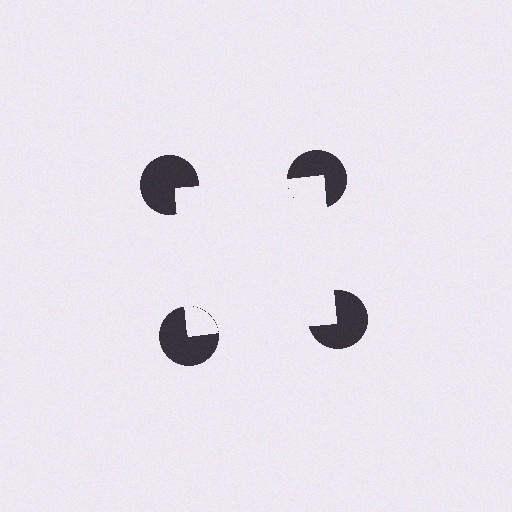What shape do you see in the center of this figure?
An illusory square — its edges are inferred from the aligned wedge cuts in the pac-man discs, not physically drawn.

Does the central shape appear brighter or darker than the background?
It typically appears slightly brighter than the background, even though no actual brightness change is drawn.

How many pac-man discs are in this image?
There are 4 — one at each vertex of the illusory square.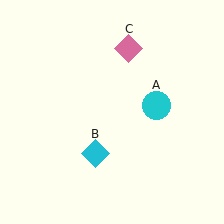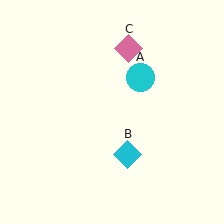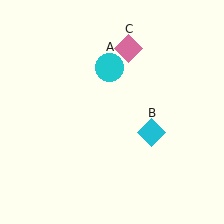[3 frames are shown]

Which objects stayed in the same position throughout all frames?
Pink diamond (object C) remained stationary.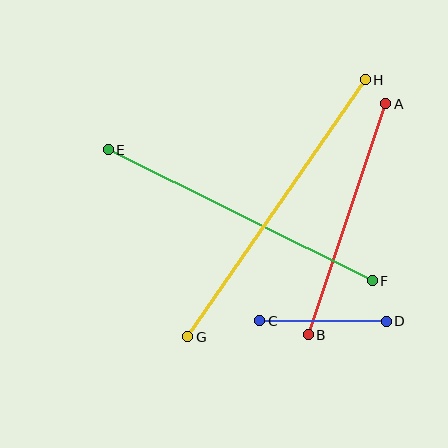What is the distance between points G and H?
The distance is approximately 312 pixels.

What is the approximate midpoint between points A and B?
The midpoint is at approximately (347, 219) pixels.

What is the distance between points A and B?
The distance is approximately 244 pixels.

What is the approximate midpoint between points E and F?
The midpoint is at approximately (240, 215) pixels.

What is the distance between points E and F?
The distance is approximately 295 pixels.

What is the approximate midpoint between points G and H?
The midpoint is at approximately (276, 208) pixels.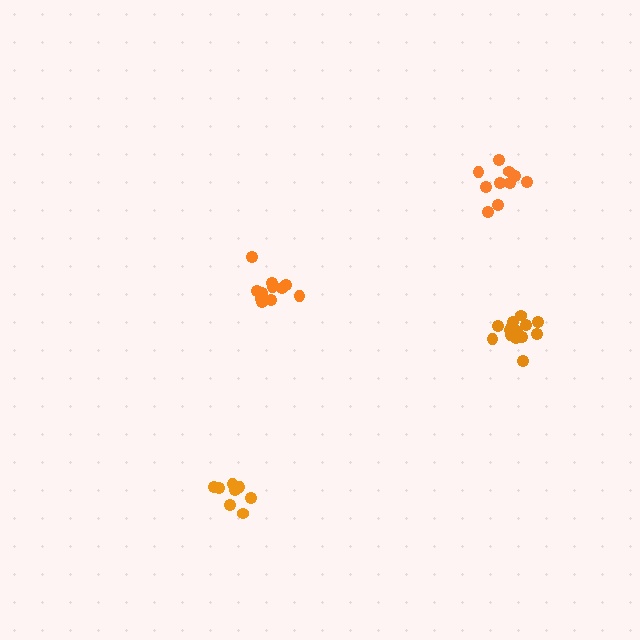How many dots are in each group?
Group 1: 8 dots, Group 2: 11 dots, Group 3: 14 dots, Group 4: 10 dots (43 total).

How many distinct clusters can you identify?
There are 4 distinct clusters.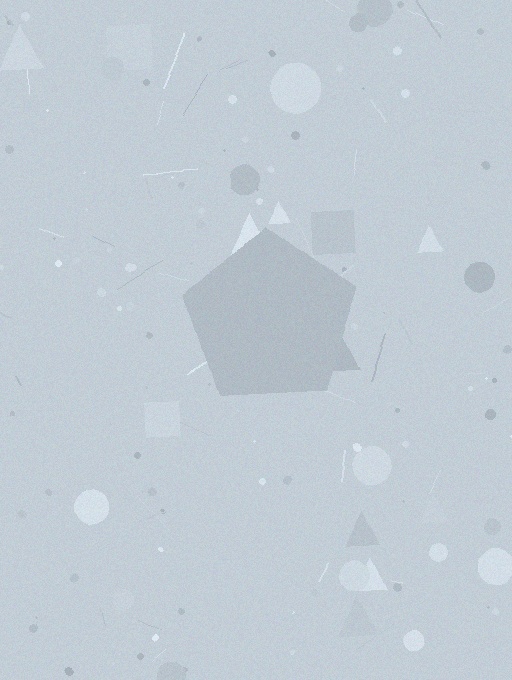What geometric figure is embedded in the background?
A pentagon is embedded in the background.